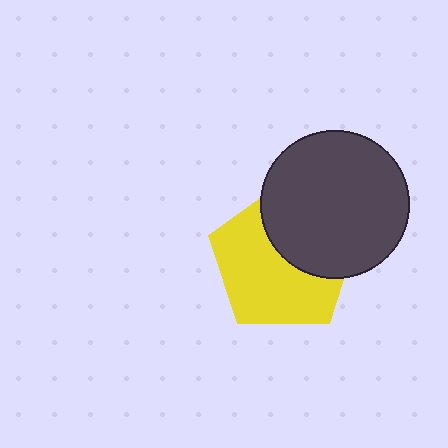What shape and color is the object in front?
The object in front is a dark gray circle.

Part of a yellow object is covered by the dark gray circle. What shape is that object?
It is a pentagon.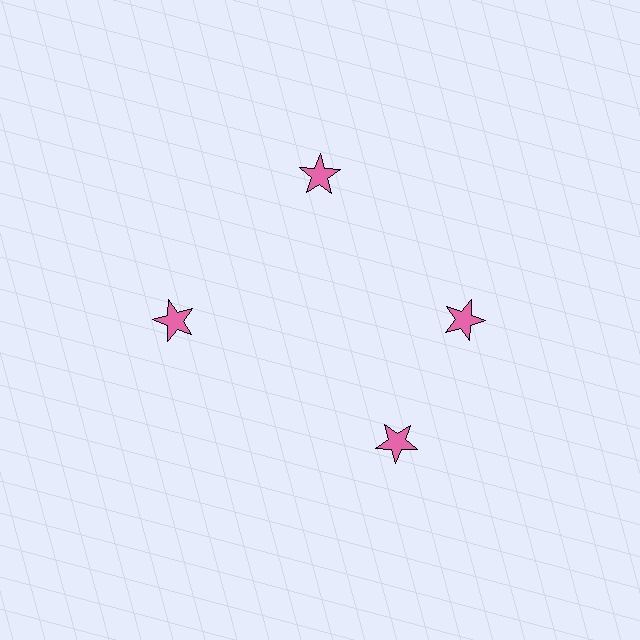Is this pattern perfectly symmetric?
No. The 4 pink stars are arranged in a ring, but one element near the 6 o'clock position is rotated out of alignment along the ring, breaking the 4-fold rotational symmetry.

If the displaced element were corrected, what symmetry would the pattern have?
It would have 4-fold rotational symmetry — the pattern would map onto itself every 90 degrees.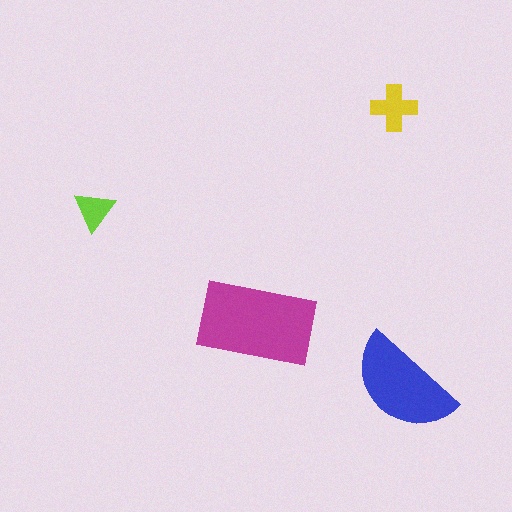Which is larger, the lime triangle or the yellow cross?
The yellow cross.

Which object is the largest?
The magenta rectangle.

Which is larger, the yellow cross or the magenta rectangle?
The magenta rectangle.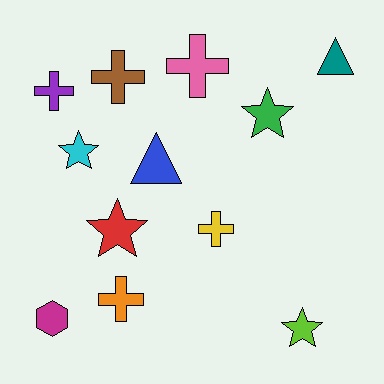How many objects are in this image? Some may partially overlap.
There are 12 objects.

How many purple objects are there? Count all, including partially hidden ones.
There is 1 purple object.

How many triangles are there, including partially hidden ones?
There are 2 triangles.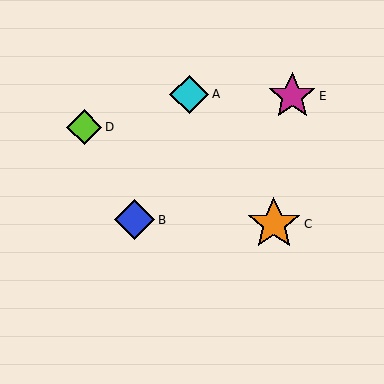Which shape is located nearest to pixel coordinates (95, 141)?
The lime diamond (labeled D) at (84, 127) is nearest to that location.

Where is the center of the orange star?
The center of the orange star is at (274, 224).